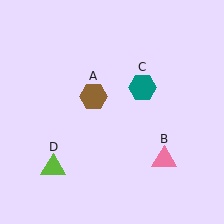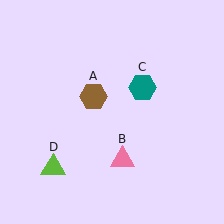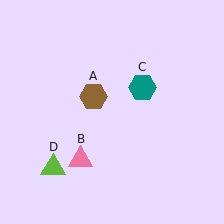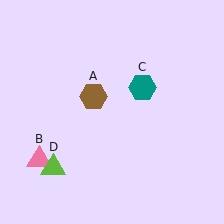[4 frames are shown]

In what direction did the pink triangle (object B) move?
The pink triangle (object B) moved left.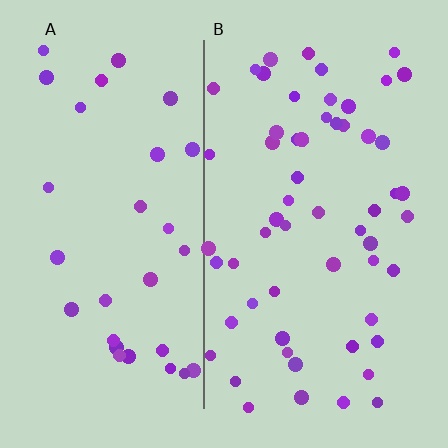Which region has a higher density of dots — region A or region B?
B (the right).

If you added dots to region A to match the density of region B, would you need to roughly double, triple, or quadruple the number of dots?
Approximately double.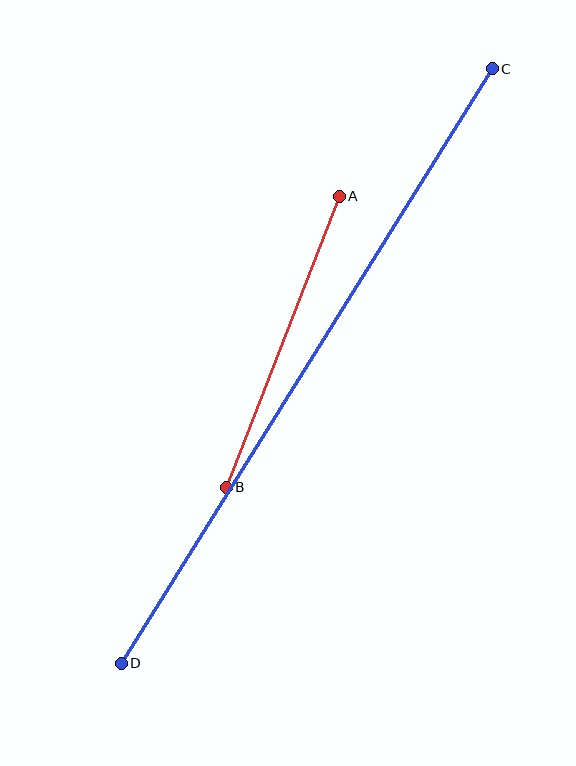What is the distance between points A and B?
The distance is approximately 312 pixels.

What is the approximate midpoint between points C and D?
The midpoint is at approximately (307, 366) pixels.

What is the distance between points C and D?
The distance is approximately 701 pixels.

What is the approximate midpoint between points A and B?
The midpoint is at approximately (283, 342) pixels.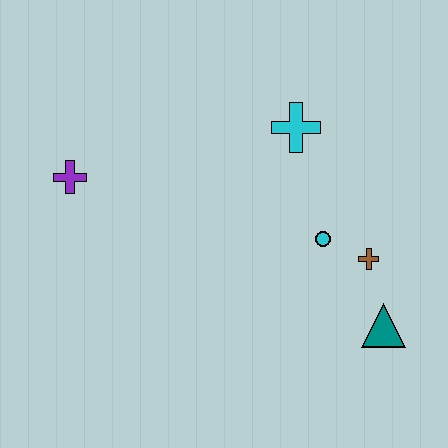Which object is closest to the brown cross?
The cyan circle is closest to the brown cross.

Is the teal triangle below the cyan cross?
Yes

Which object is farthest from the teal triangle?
The purple cross is farthest from the teal triangle.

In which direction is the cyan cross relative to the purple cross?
The cyan cross is to the right of the purple cross.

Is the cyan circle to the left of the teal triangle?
Yes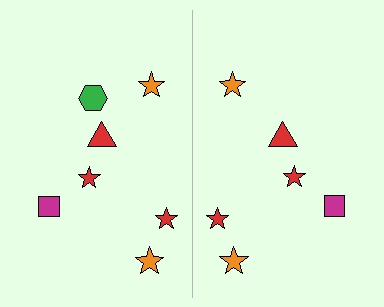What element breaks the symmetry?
A green hexagon is missing from the right side.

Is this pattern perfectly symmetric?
No, the pattern is not perfectly symmetric. A green hexagon is missing from the right side.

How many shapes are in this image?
There are 13 shapes in this image.